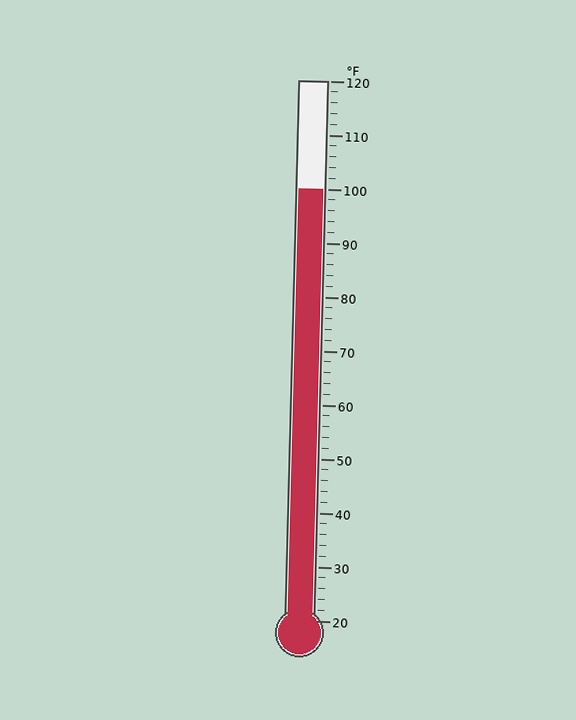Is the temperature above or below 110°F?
The temperature is below 110°F.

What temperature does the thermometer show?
The thermometer shows approximately 100°F.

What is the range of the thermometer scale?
The thermometer scale ranges from 20°F to 120°F.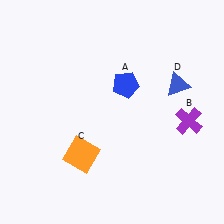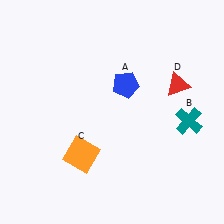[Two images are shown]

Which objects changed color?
B changed from purple to teal. D changed from blue to red.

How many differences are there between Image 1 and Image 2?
There are 2 differences between the two images.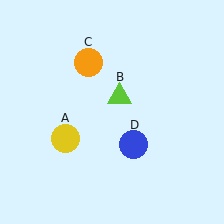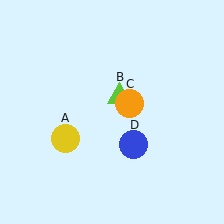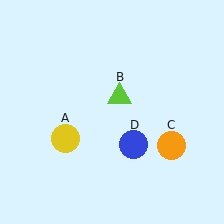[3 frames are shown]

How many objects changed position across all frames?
1 object changed position: orange circle (object C).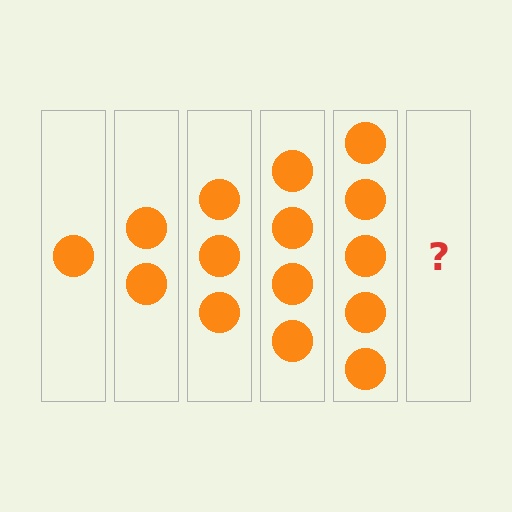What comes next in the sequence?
The next element should be 6 circles.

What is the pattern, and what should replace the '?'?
The pattern is that each step adds one more circle. The '?' should be 6 circles.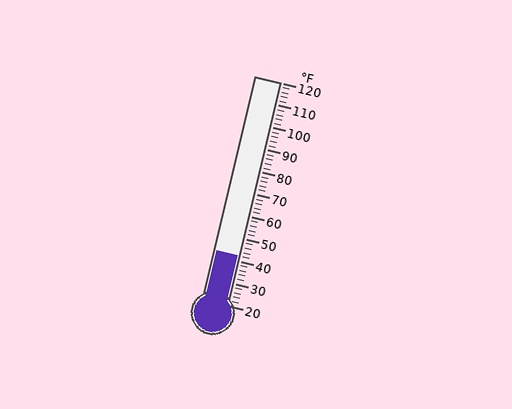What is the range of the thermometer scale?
The thermometer scale ranges from 20°F to 120°F.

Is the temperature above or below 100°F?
The temperature is below 100°F.